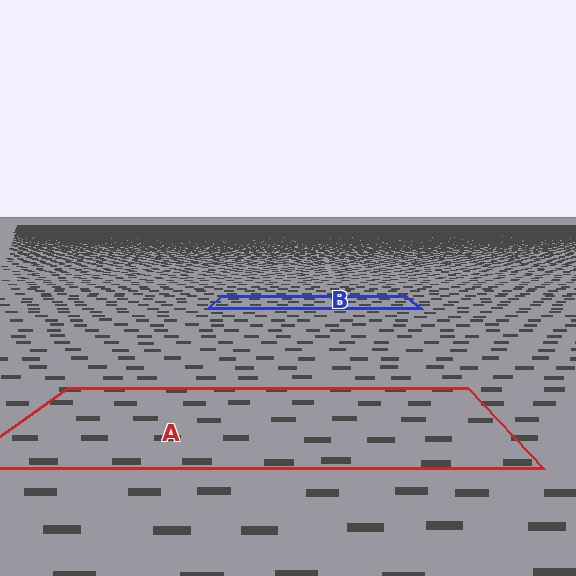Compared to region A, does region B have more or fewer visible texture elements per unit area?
Region B has more texture elements per unit area — they are packed more densely because it is farther away.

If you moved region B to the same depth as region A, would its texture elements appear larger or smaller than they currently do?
They would appear larger. At a closer depth, the same texture elements are projected at a bigger on-screen size.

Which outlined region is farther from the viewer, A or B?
Region B is farther from the viewer — the texture elements inside it appear smaller and more densely packed.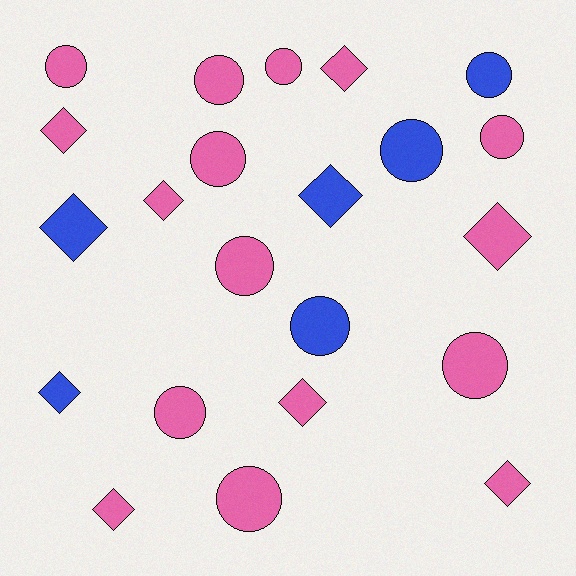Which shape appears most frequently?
Circle, with 12 objects.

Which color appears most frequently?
Pink, with 16 objects.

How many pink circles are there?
There are 9 pink circles.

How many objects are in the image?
There are 22 objects.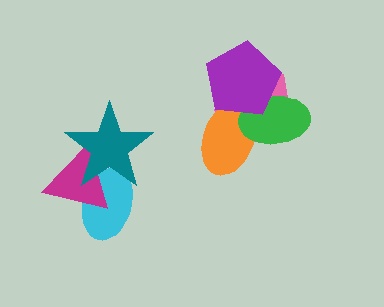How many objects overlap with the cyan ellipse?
2 objects overlap with the cyan ellipse.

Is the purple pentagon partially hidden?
No, no other shape covers it.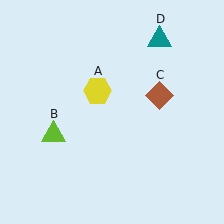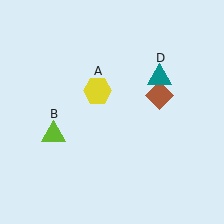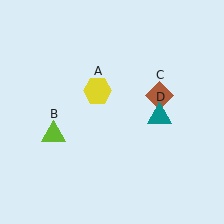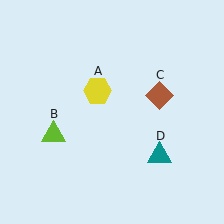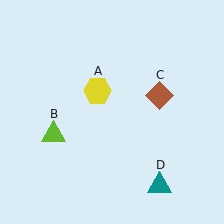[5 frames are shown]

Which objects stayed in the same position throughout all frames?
Yellow hexagon (object A) and lime triangle (object B) and brown diamond (object C) remained stationary.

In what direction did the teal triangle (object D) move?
The teal triangle (object D) moved down.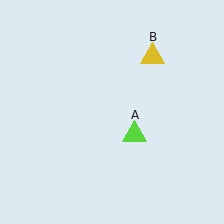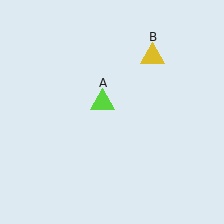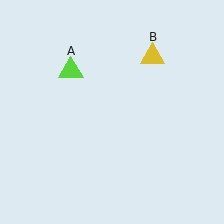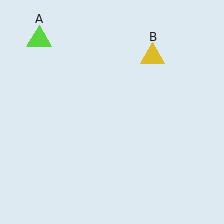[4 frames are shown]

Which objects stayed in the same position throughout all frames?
Yellow triangle (object B) remained stationary.